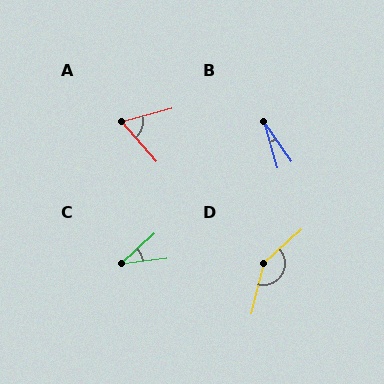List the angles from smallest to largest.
B (18°), C (36°), A (64°), D (146°).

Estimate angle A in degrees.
Approximately 64 degrees.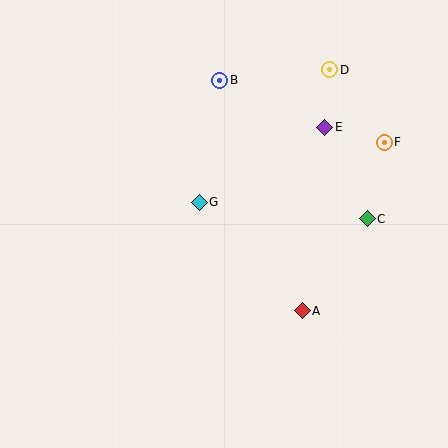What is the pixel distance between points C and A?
The distance between C and A is 113 pixels.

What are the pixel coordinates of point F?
Point F is at (384, 142).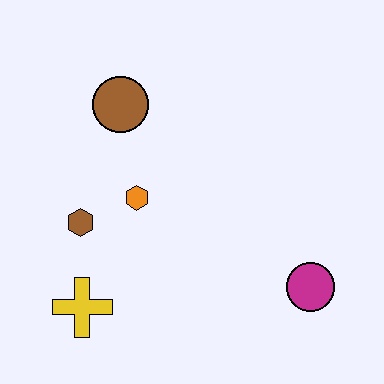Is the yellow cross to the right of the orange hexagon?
No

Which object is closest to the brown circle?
The orange hexagon is closest to the brown circle.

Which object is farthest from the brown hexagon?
The magenta circle is farthest from the brown hexagon.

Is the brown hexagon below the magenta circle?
No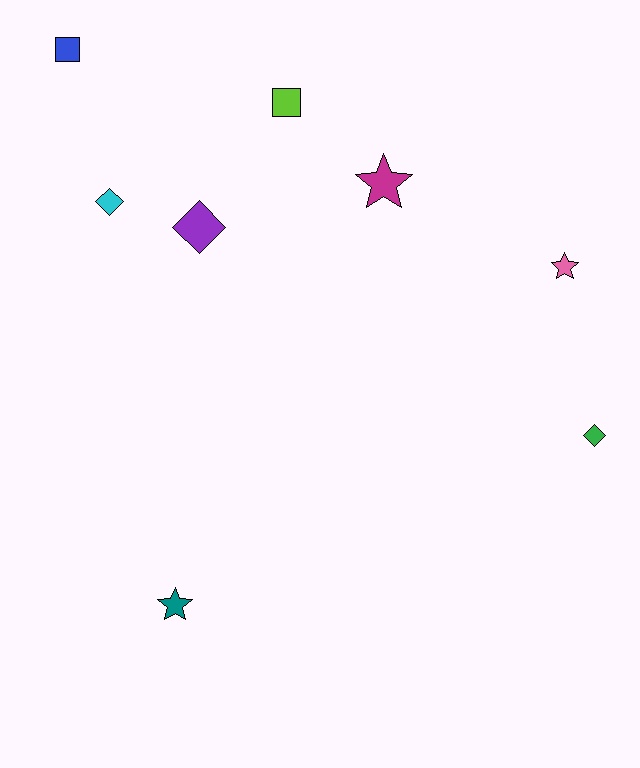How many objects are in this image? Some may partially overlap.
There are 8 objects.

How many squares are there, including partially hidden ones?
There are 2 squares.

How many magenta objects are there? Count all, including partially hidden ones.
There is 1 magenta object.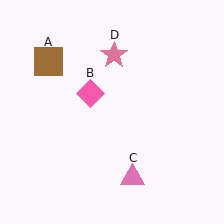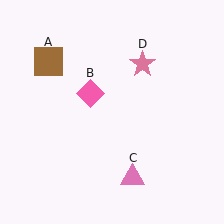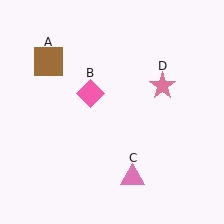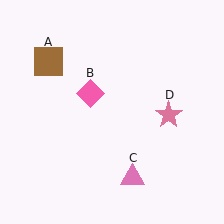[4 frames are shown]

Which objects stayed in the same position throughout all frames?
Brown square (object A) and pink diamond (object B) and pink triangle (object C) remained stationary.